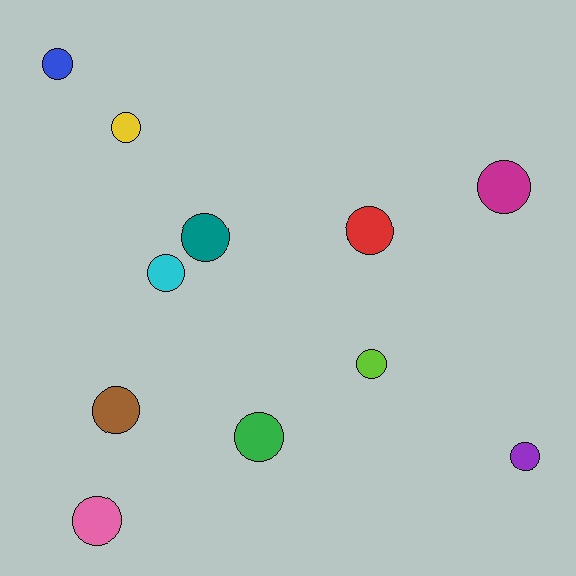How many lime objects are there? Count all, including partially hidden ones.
There is 1 lime object.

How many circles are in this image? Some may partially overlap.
There are 11 circles.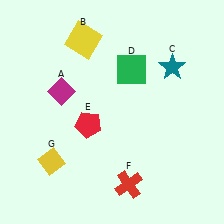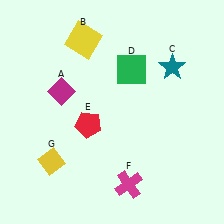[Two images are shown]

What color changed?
The cross (F) changed from red in Image 1 to magenta in Image 2.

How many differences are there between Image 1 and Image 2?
There is 1 difference between the two images.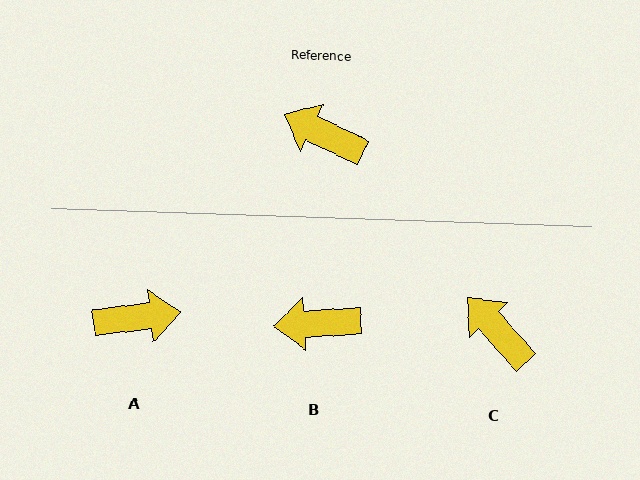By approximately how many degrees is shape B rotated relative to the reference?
Approximately 30 degrees counter-clockwise.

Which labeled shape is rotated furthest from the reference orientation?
A, about 147 degrees away.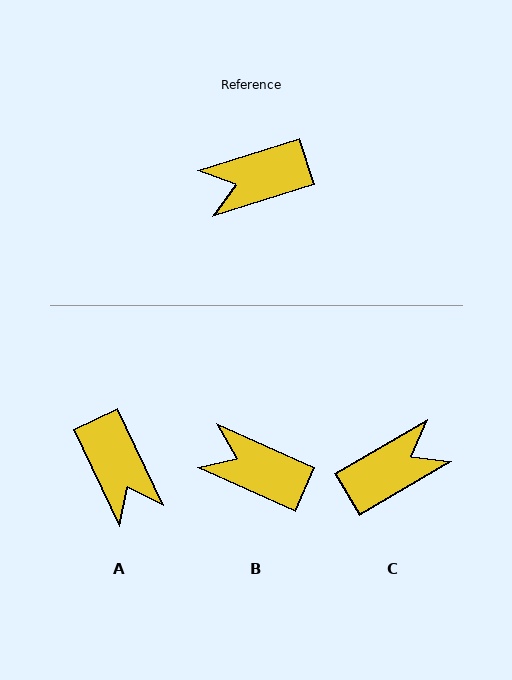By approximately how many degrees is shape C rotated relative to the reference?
Approximately 167 degrees clockwise.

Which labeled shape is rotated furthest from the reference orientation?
C, about 167 degrees away.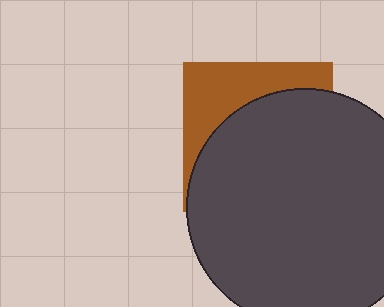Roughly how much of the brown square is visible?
A small part of it is visible (roughly 33%).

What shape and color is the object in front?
The object in front is a dark gray circle.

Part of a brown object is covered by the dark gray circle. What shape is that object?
It is a square.